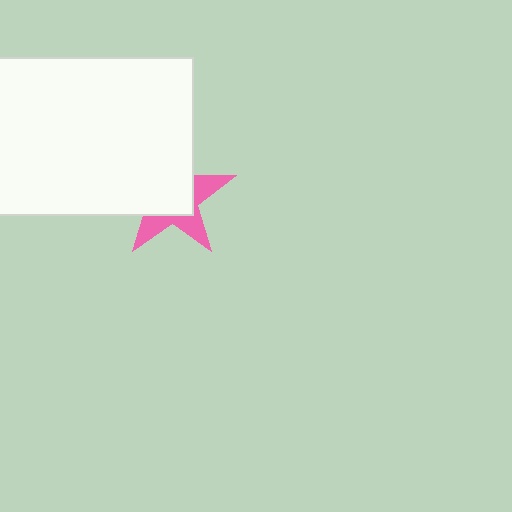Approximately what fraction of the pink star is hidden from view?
Roughly 60% of the pink star is hidden behind the white rectangle.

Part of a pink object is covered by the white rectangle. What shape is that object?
It is a star.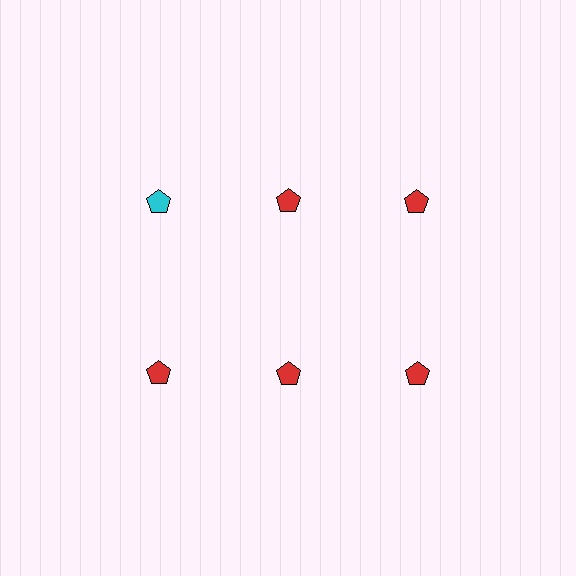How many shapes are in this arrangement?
There are 6 shapes arranged in a grid pattern.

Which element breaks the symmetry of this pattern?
The cyan pentagon in the top row, leftmost column breaks the symmetry. All other shapes are red pentagons.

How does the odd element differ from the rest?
It has a different color: cyan instead of red.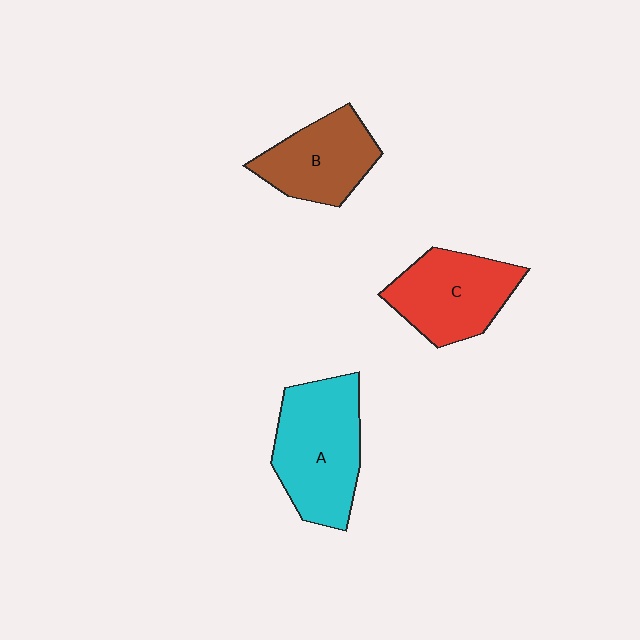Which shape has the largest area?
Shape A (cyan).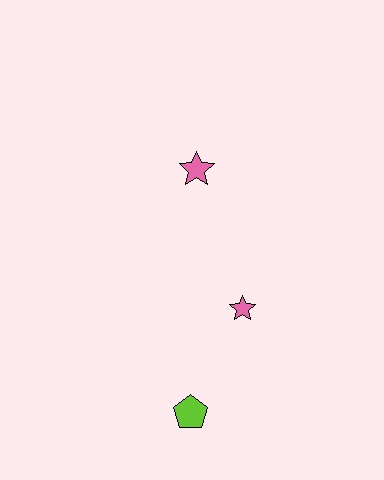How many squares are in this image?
There are no squares.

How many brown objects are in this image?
There are no brown objects.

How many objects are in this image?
There are 3 objects.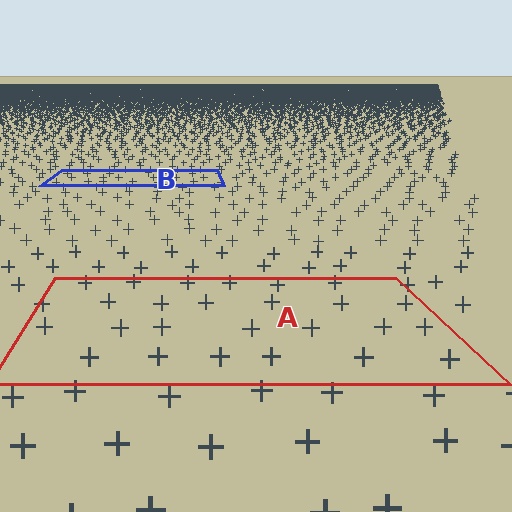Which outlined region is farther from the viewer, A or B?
Region B is farther from the viewer — the texture elements inside it appear smaller and more densely packed.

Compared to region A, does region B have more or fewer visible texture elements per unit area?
Region B has more texture elements per unit area — they are packed more densely because it is farther away.